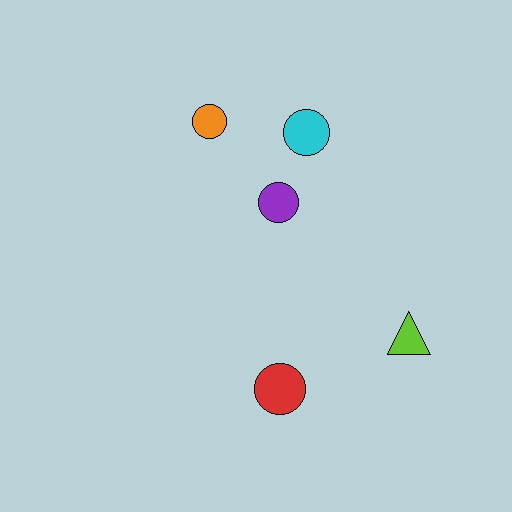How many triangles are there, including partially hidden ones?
There is 1 triangle.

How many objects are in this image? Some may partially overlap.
There are 5 objects.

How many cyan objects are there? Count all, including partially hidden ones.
There is 1 cyan object.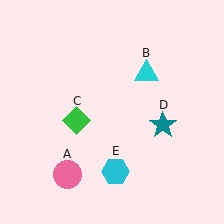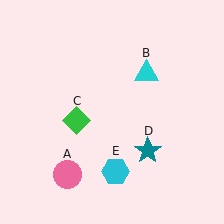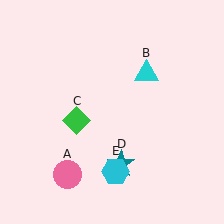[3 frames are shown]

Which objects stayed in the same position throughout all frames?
Pink circle (object A) and cyan triangle (object B) and green diamond (object C) and cyan hexagon (object E) remained stationary.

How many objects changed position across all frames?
1 object changed position: teal star (object D).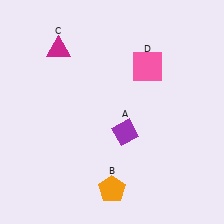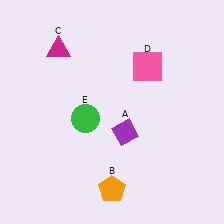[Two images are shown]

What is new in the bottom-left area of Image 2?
A green circle (E) was added in the bottom-left area of Image 2.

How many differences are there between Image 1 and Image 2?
There is 1 difference between the two images.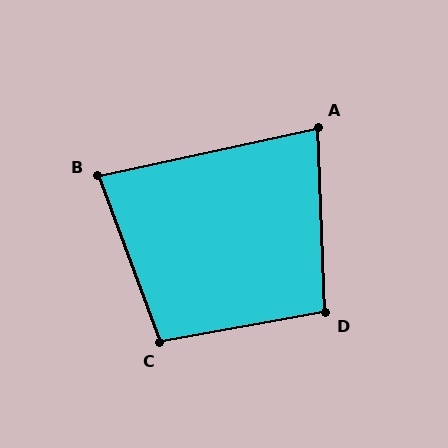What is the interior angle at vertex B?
Approximately 82 degrees (acute).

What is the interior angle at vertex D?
Approximately 98 degrees (obtuse).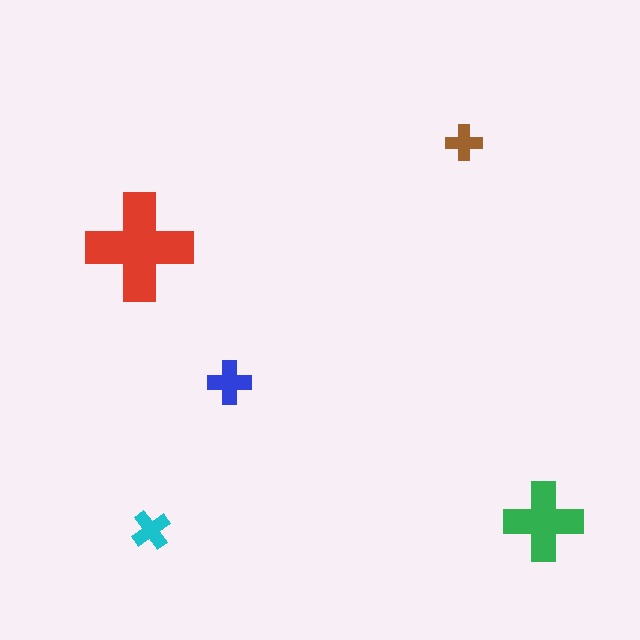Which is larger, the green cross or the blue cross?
The green one.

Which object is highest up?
The brown cross is topmost.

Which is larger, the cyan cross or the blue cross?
The blue one.